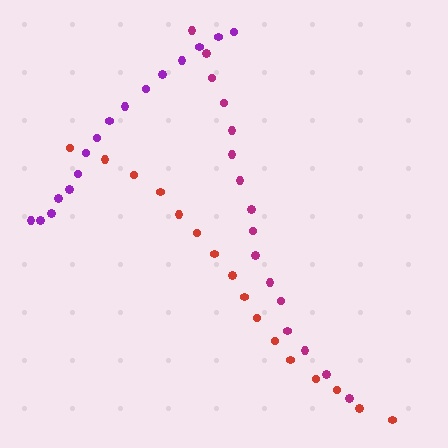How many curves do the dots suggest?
There are 3 distinct paths.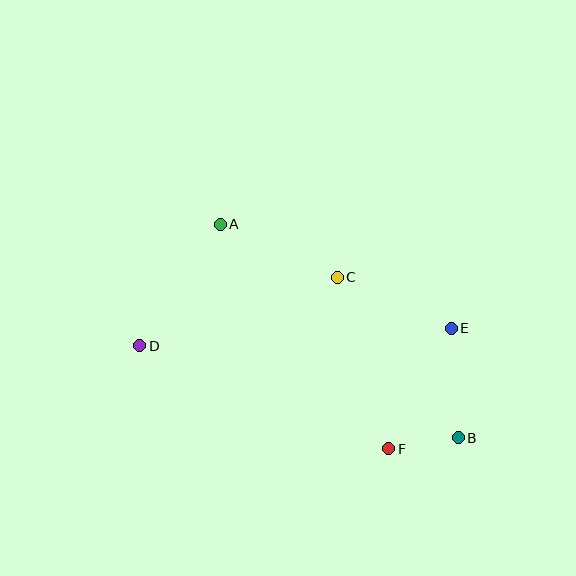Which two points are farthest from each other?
Points B and D are farthest from each other.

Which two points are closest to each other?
Points B and F are closest to each other.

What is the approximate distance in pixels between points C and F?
The distance between C and F is approximately 179 pixels.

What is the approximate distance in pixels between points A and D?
The distance between A and D is approximately 146 pixels.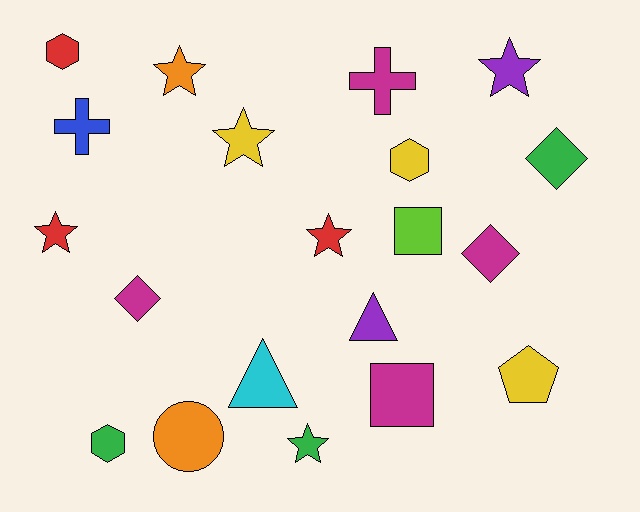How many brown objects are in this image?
There are no brown objects.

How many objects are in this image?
There are 20 objects.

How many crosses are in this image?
There are 2 crosses.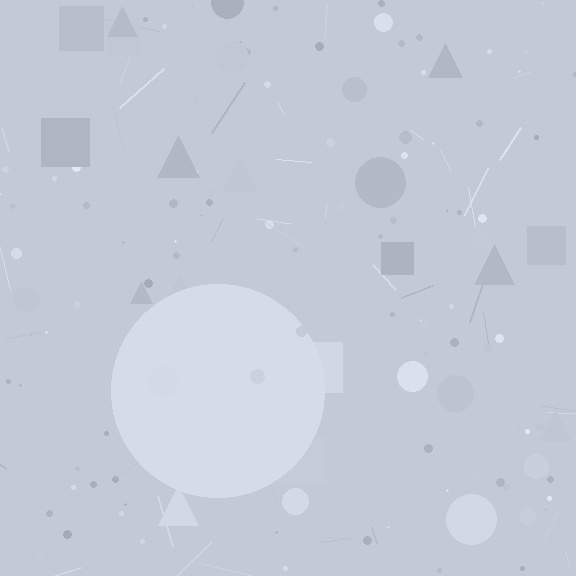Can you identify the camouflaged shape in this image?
The camouflaged shape is a circle.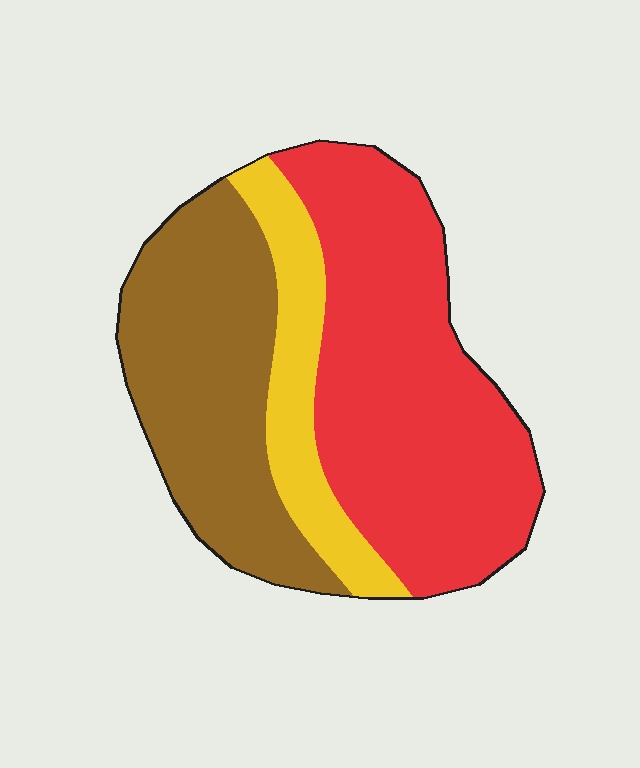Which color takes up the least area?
Yellow, at roughly 15%.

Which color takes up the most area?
Red, at roughly 50%.